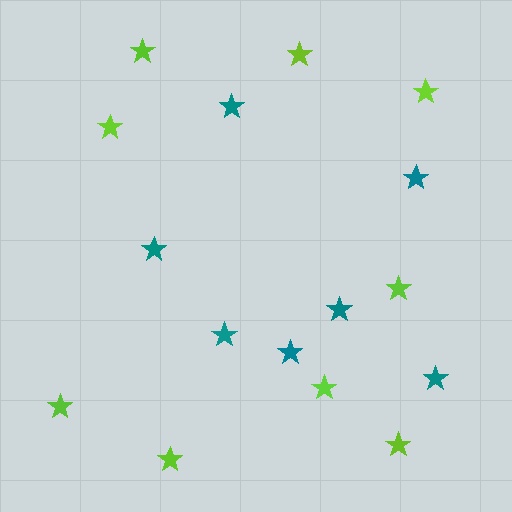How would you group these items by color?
There are 2 groups: one group of lime stars (9) and one group of teal stars (7).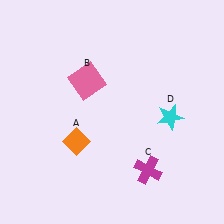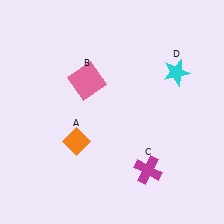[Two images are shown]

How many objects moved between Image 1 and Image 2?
1 object moved between the two images.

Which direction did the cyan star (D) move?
The cyan star (D) moved up.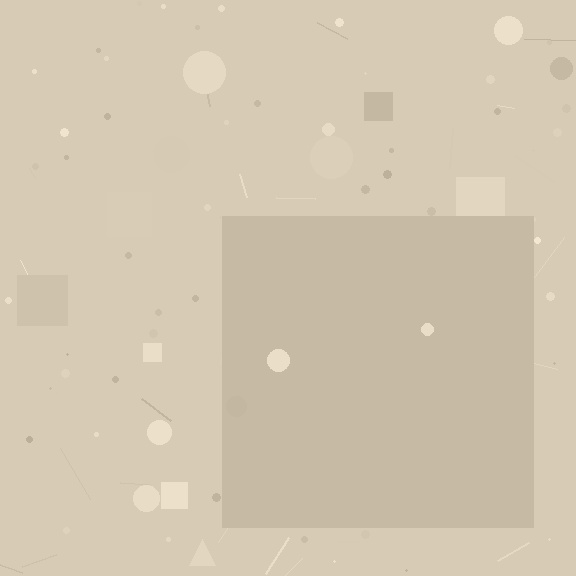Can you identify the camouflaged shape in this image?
The camouflaged shape is a square.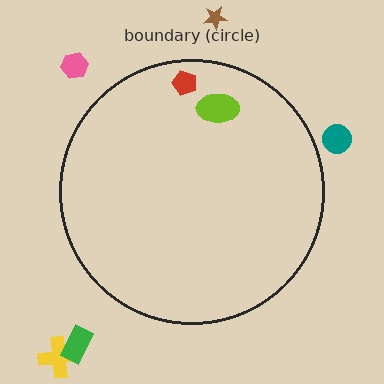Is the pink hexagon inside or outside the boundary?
Outside.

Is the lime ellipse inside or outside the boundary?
Inside.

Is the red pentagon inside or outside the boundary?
Inside.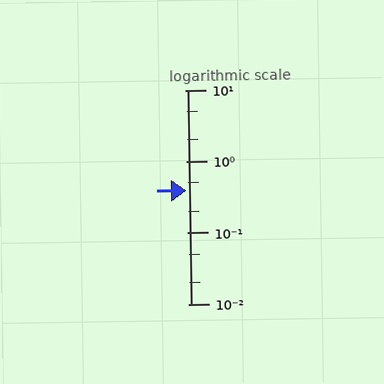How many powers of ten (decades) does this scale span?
The scale spans 3 decades, from 0.01 to 10.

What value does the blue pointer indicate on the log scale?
The pointer indicates approximately 0.39.